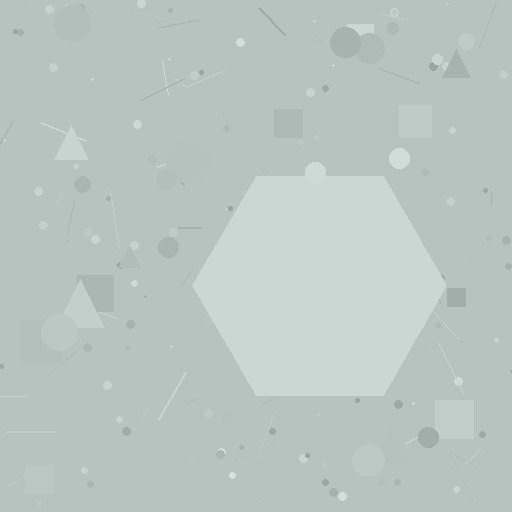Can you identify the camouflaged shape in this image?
The camouflaged shape is a hexagon.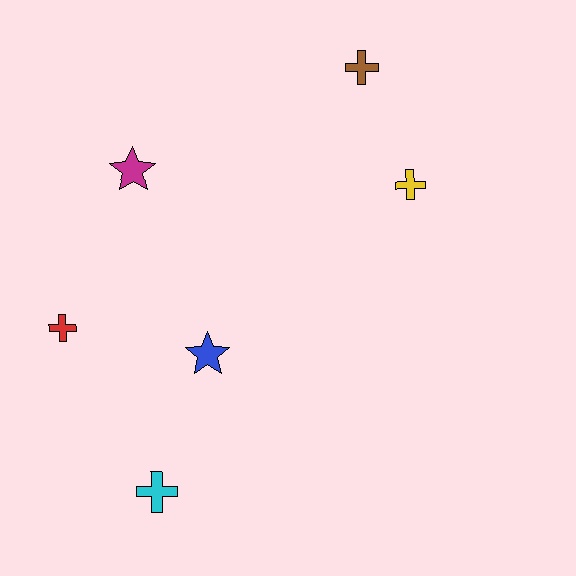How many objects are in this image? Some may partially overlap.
There are 6 objects.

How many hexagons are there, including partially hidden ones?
There are no hexagons.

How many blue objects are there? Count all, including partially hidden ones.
There is 1 blue object.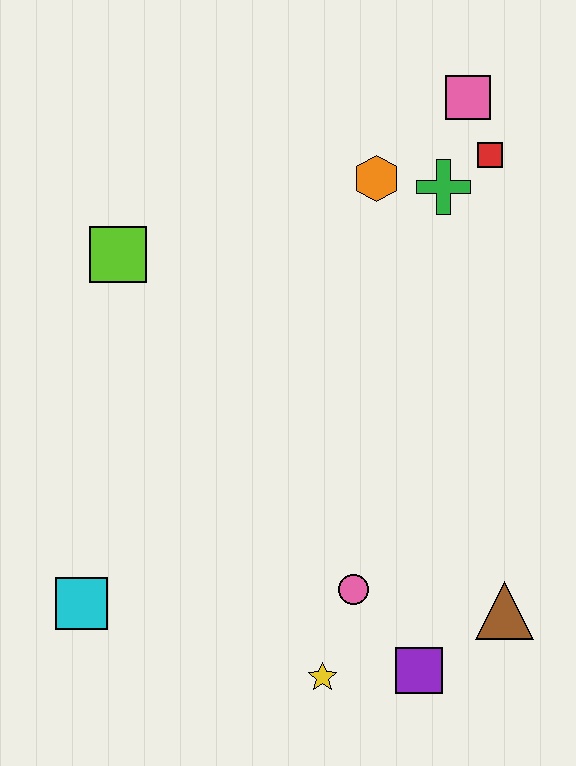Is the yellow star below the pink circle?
Yes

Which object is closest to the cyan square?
The yellow star is closest to the cyan square.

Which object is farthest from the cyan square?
The pink square is farthest from the cyan square.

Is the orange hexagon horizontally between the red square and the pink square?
No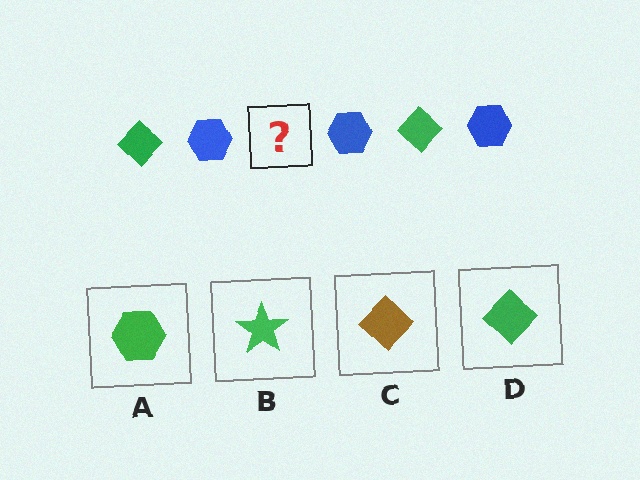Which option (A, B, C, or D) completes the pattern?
D.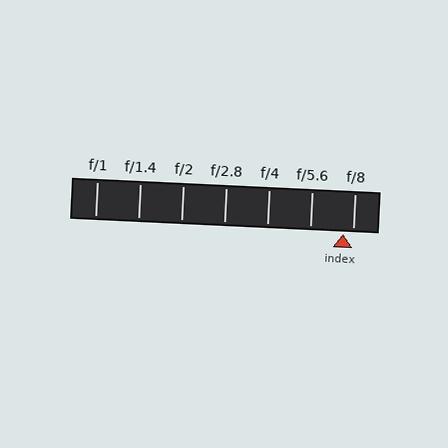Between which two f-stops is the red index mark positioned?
The index mark is between f/5.6 and f/8.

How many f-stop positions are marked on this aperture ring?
There are 7 f-stop positions marked.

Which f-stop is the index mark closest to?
The index mark is closest to f/8.